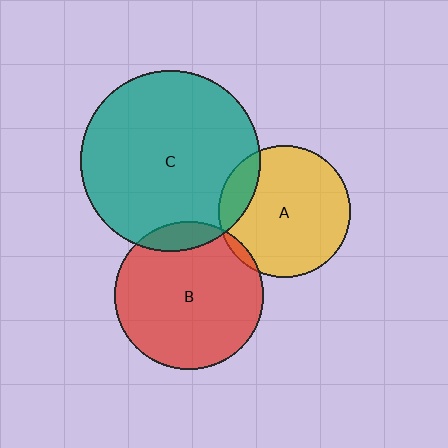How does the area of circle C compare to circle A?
Approximately 1.9 times.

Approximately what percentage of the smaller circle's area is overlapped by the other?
Approximately 10%.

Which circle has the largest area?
Circle C (teal).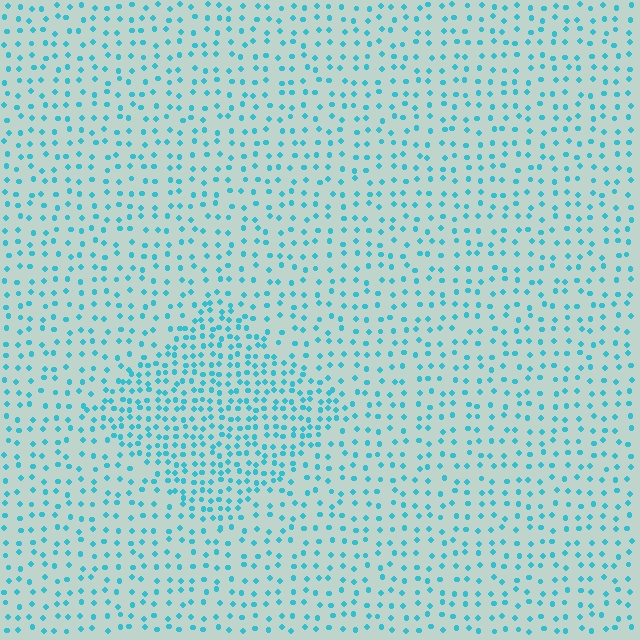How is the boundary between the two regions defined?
The boundary is defined by a change in element density (approximately 1.9x ratio). All elements are the same color, size, and shape.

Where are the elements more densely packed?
The elements are more densely packed inside the diamond boundary.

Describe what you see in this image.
The image contains small cyan elements arranged at two different densities. A diamond-shaped region is visible where the elements are more densely packed than the surrounding area.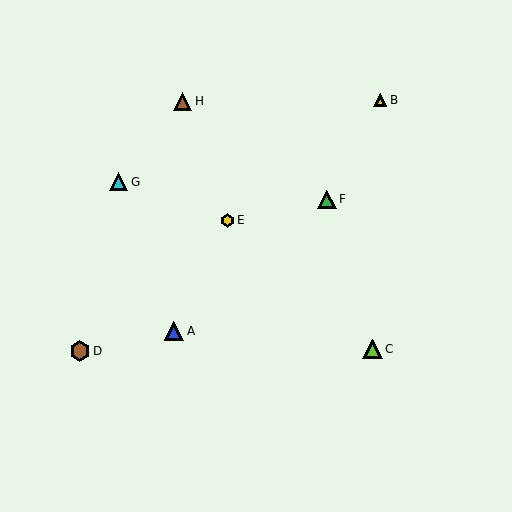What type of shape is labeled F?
Shape F is a green triangle.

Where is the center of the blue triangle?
The center of the blue triangle is at (174, 331).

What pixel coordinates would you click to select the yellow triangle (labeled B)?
Click at (380, 100) to select the yellow triangle B.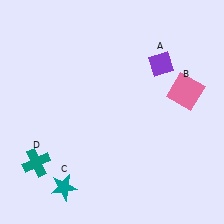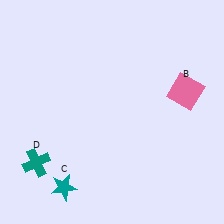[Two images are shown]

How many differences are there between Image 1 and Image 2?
There is 1 difference between the two images.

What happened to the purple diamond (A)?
The purple diamond (A) was removed in Image 2. It was in the top-right area of Image 1.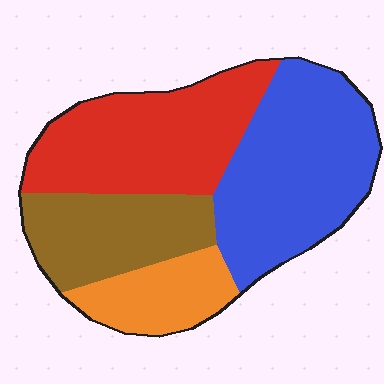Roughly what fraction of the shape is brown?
Brown takes up between a sixth and a third of the shape.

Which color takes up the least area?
Orange, at roughly 15%.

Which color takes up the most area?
Blue, at roughly 35%.